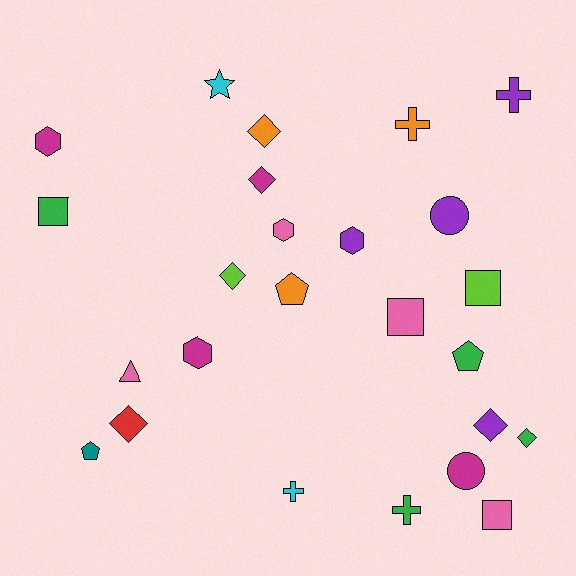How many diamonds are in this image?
There are 6 diamonds.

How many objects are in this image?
There are 25 objects.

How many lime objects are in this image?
There are 2 lime objects.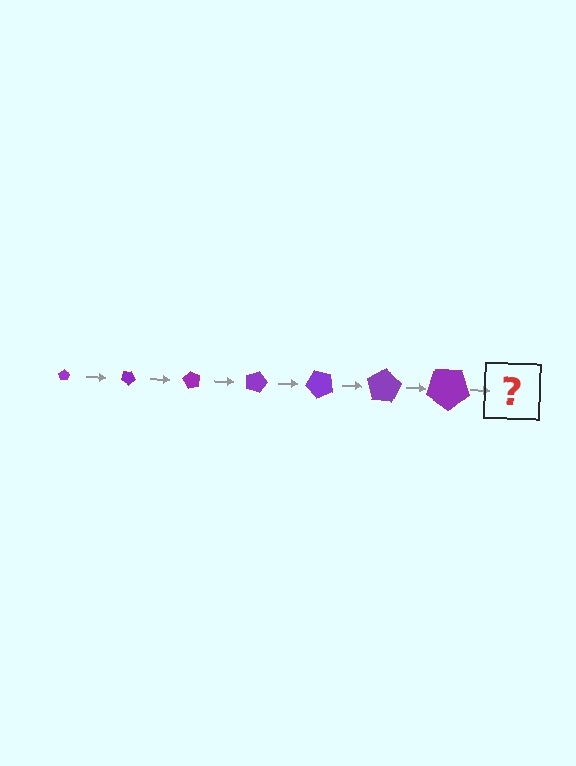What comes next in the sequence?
The next element should be a pentagon, larger than the previous one and rotated 210 degrees from the start.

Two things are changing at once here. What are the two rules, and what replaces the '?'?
The two rules are that the pentagon grows larger each step and it rotates 30 degrees each step. The '?' should be a pentagon, larger than the previous one and rotated 210 degrees from the start.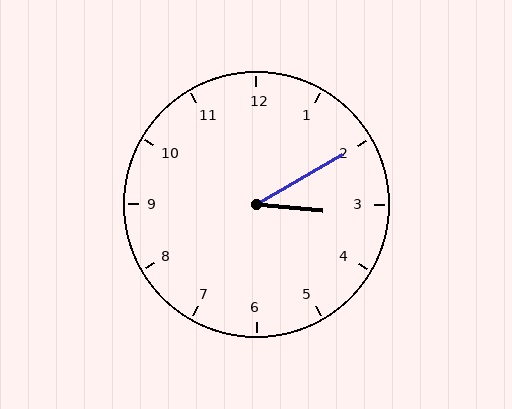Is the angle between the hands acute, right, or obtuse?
It is acute.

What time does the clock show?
3:10.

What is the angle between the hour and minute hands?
Approximately 35 degrees.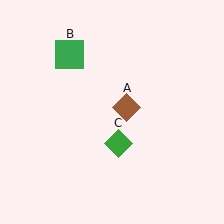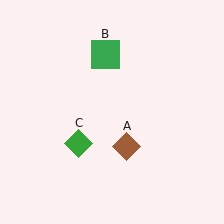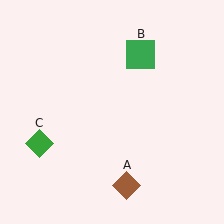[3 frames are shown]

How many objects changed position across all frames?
3 objects changed position: brown diamond (object A), green square (object B), green diamond (object C).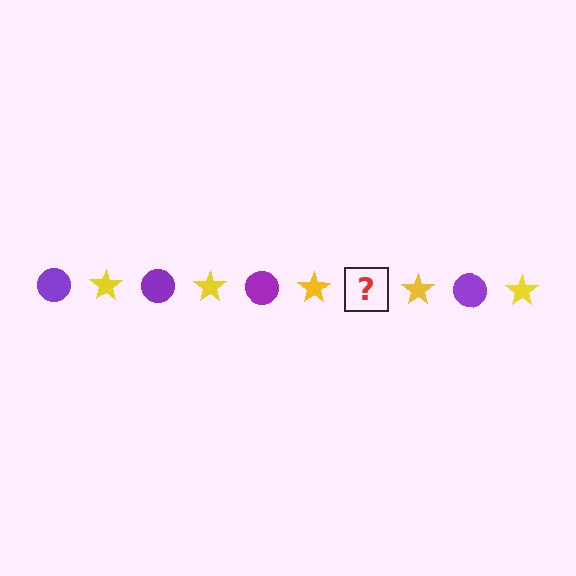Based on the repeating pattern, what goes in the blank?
The blank should be a purple circle.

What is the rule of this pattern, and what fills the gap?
The rule is that the pattern alternates between purple circle and yellow star. The gap should be filled with a purple circle.